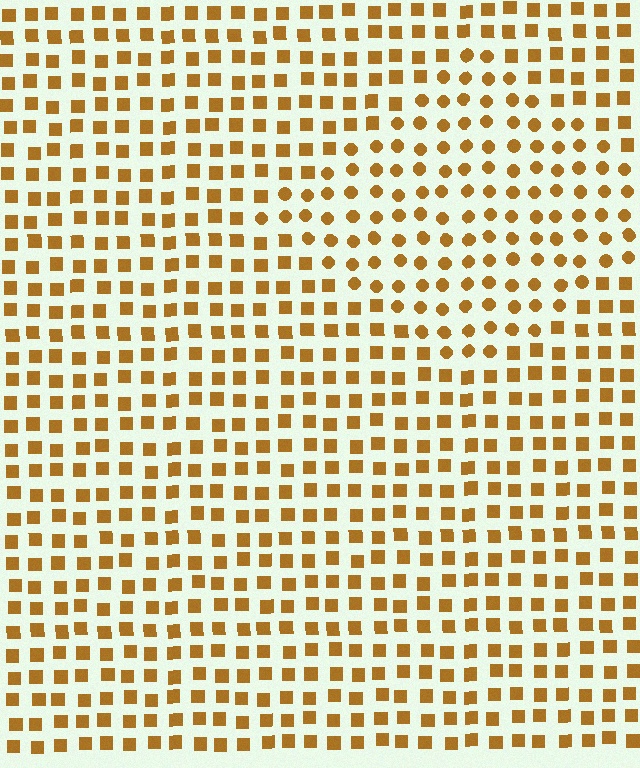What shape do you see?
I see a diamond.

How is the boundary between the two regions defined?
The boundary is defined by a change in element shape: circles inside vs. squares outside. All elements share the same color and spacing.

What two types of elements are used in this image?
The image uses circles inside the diamond region and squares outside it.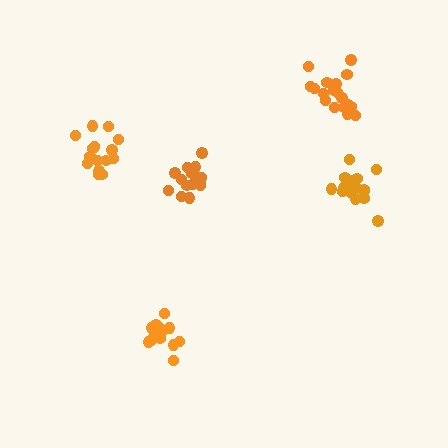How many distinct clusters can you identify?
There are 5 distinct clusters.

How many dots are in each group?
Group 1: 16 dots, Group 2: 18 dots, Group 3: 19 dots, Group 4: 16 dots, Group 5: 13 dots (82 total).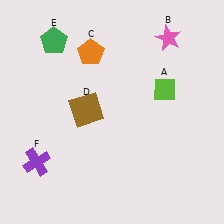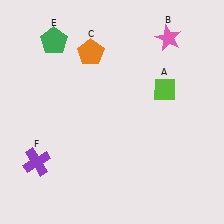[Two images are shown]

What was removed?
The brown square (D) was removed in Image 2.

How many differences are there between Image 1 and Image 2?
There is 1 difference between the two images.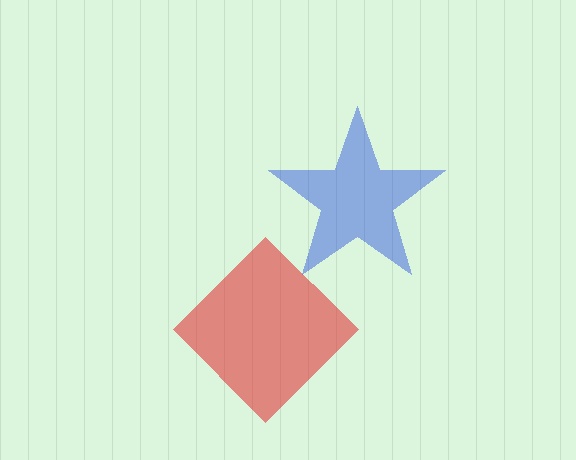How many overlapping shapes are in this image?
There are 2 overlapping shapes in the image.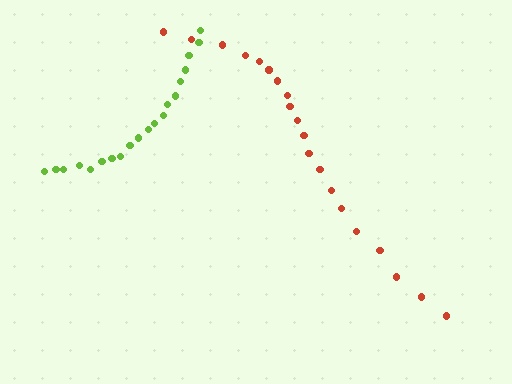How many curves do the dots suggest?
There are 2 distinct paths.